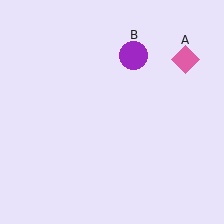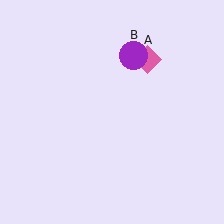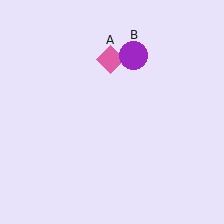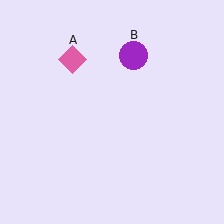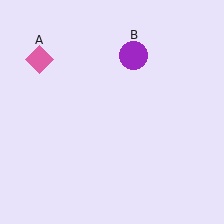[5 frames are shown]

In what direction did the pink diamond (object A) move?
The pink diamond (object A) moved left.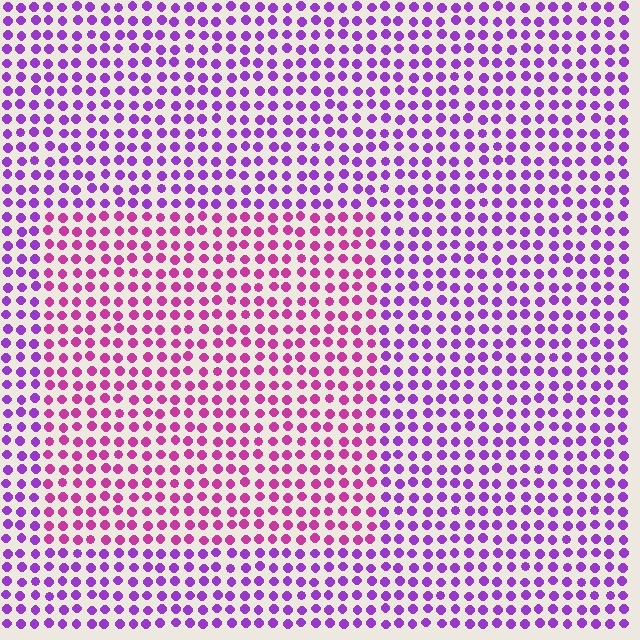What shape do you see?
I see a rectangle.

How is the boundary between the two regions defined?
The boundary is defined purely by a slight shift in hue (about 37 degrees). Spacing, size, and orientation are identical on both sides.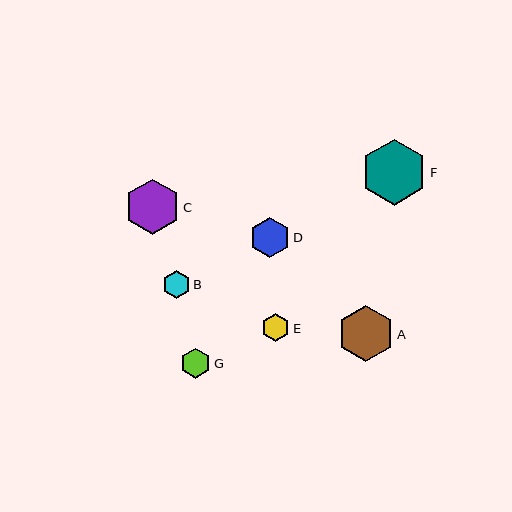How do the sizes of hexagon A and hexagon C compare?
Hexagon A and hexagon C are approximately the same size.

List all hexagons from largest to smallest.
From largest to smallest: F, A, C, D, G, B, E.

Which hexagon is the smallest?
Hexagon E is the smallest with a size of approximately 28 pixels.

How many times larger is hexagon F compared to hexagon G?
Hexagon F is approximately 2.2 times the size of hexagon G.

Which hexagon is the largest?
Hexagon F is the largest with a size of approximately 66 pixels.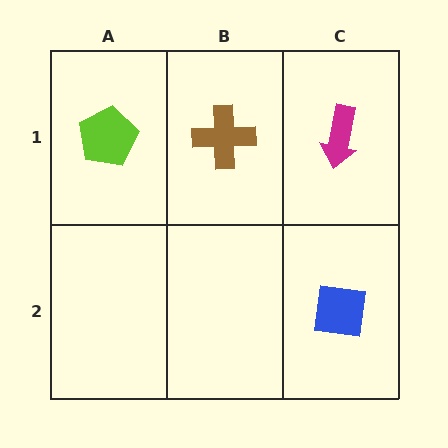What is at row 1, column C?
A magenta arrow.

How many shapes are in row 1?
3 shapes.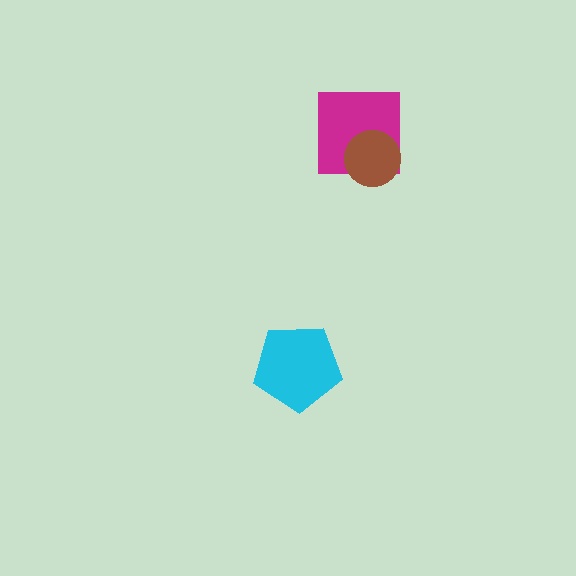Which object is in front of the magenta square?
The brown circle is in front of the magenta square.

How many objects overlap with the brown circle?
1 object overlaps with the brown circle.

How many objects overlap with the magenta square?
1 object overlaps with the magenta square.